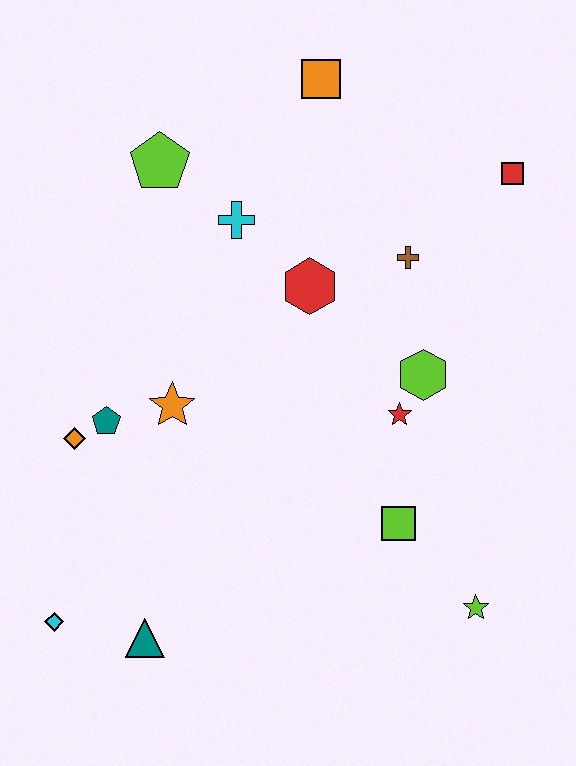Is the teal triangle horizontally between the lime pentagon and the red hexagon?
No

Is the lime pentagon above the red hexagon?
Yes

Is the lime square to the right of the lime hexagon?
No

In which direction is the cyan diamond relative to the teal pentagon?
The cyan diamond is below the teal pentagon.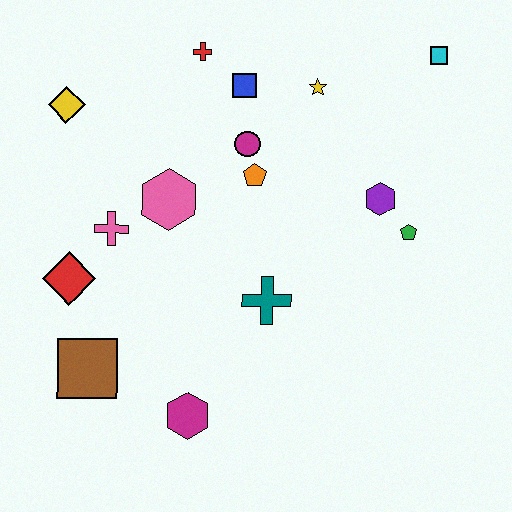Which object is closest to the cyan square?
The yellow star is closest to the cyan square.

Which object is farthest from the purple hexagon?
The brown square is farthest from the purple hexagon.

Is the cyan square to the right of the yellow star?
Yes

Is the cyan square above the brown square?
Yes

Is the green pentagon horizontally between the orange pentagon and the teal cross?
No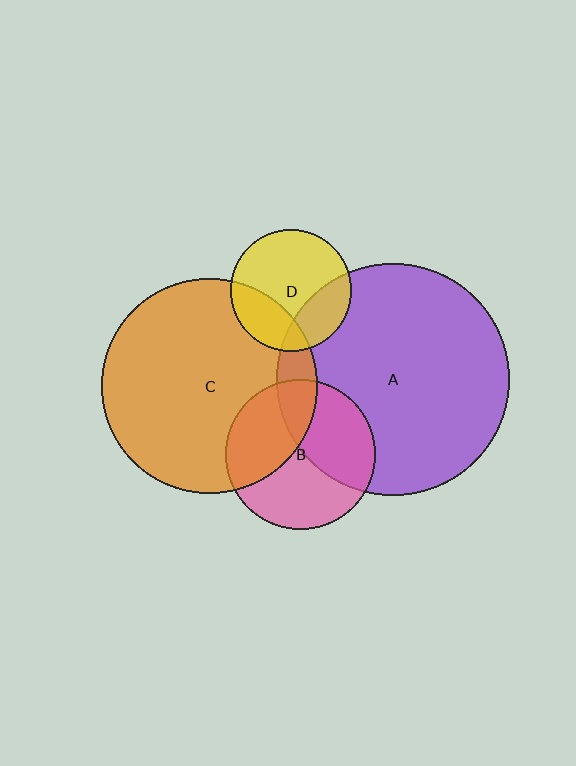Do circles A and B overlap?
Yes.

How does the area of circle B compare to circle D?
Approximately 1.5 times.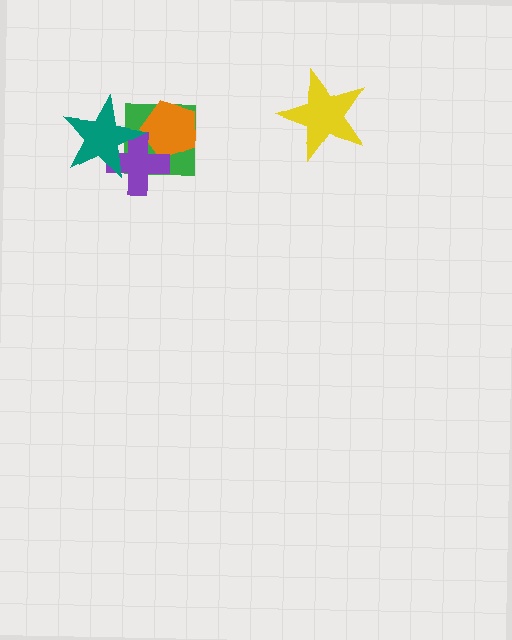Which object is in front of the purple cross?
The teal star is in front of the purple cross.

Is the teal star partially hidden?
No, no other shape covers it.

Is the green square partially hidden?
Yes, it is partially covered by another shape.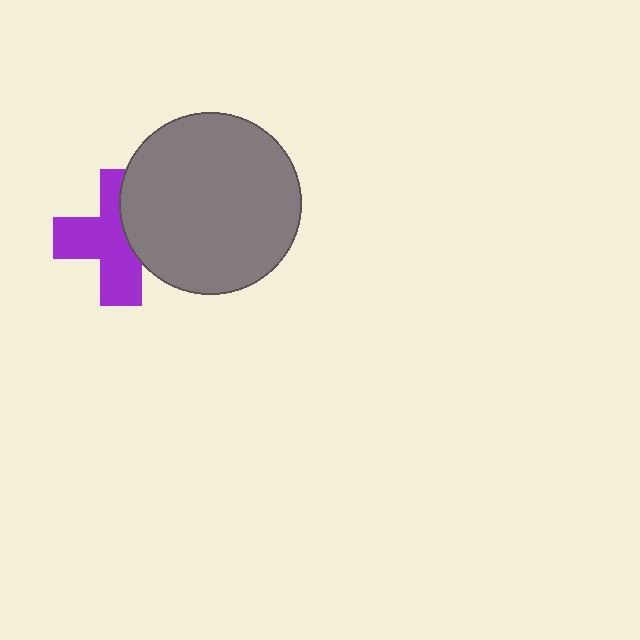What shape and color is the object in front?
The object in front is a gray circle.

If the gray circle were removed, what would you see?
You would see the complete purple cross.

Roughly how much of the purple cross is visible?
About half of it is visible (roughly 63%).